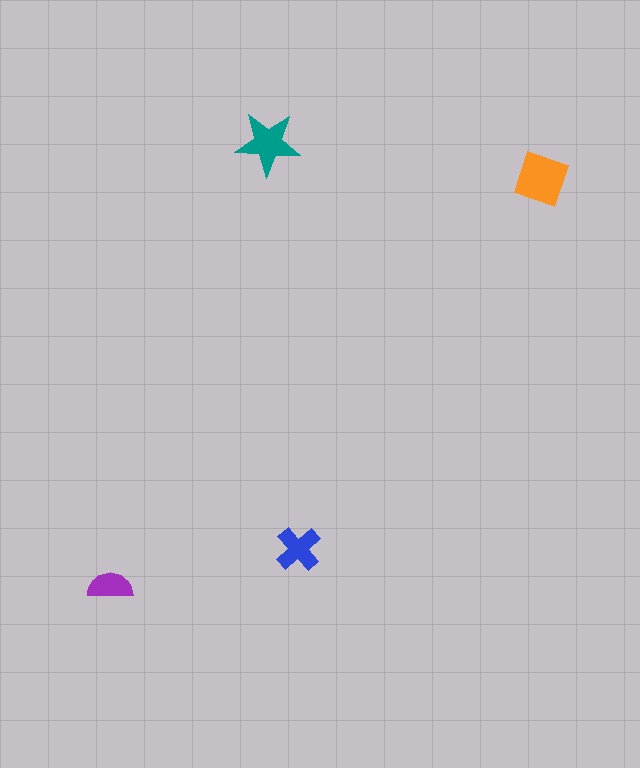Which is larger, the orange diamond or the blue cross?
The orange diamond.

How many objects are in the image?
There are 4 objects in the image.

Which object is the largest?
The orange diamond.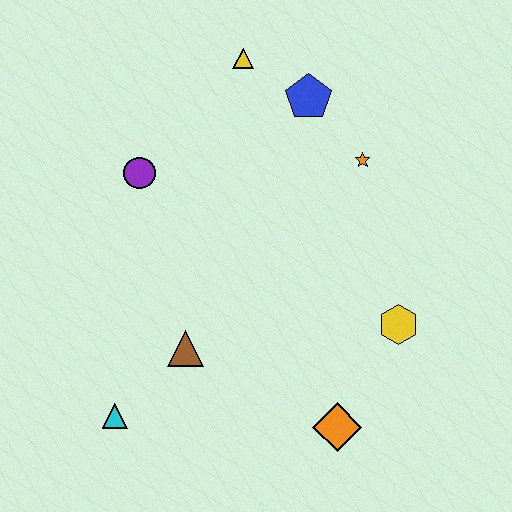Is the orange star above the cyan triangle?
Yes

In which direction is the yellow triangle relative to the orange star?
The yellow triangle is to the left of the orange star.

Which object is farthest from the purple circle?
The orange diamond is farthest from the purple circle.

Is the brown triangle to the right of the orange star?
No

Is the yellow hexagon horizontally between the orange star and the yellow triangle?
No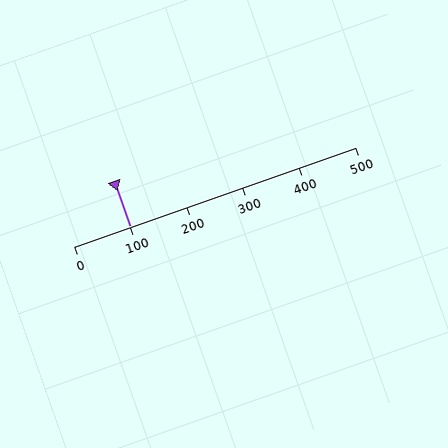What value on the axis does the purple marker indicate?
The marker indicates approximately 100.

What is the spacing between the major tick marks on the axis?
The major ticks are spaced 100 apart.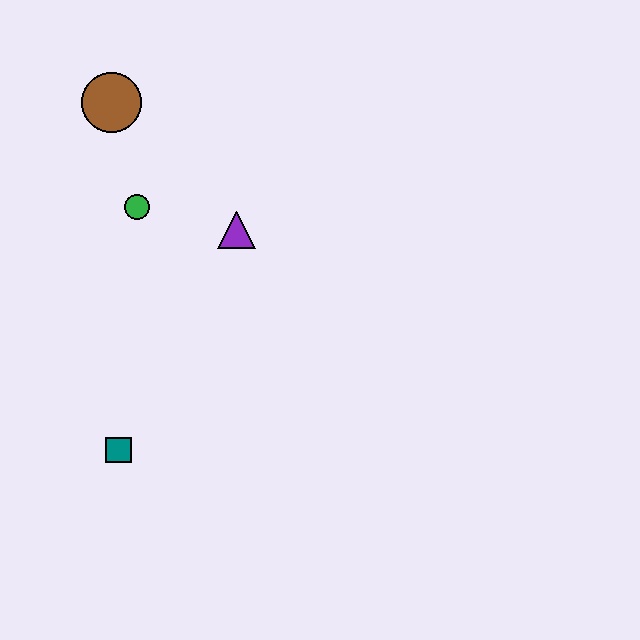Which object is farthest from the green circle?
The teal square is farthest from the green circle.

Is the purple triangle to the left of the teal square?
No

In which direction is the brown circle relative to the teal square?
The brown circle is above the teal square.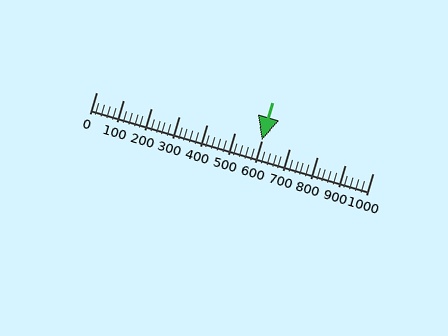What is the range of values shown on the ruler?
The ruler shows values from 0 to 1000.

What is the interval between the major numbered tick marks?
The major tick marks are spaced 100 units apart.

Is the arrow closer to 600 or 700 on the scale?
The arrow is closer to 600.